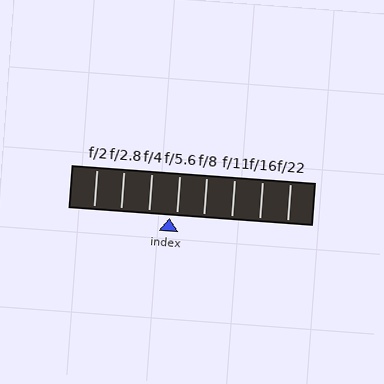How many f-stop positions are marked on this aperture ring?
There are 8 f-stop positions marked.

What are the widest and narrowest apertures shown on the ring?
The widest aperture shown is f/2 and the narrowest is f/22.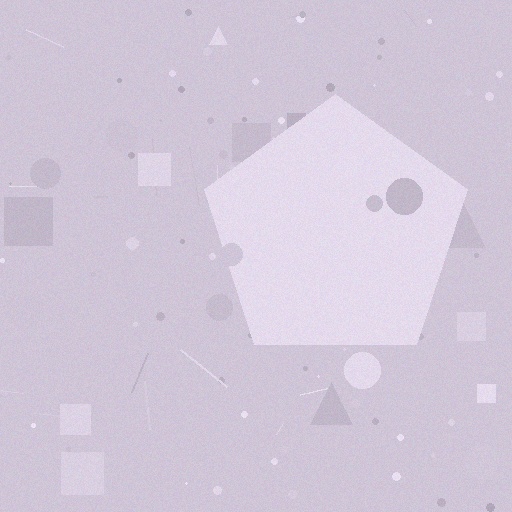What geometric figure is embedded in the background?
A pentagon is embedded in the background.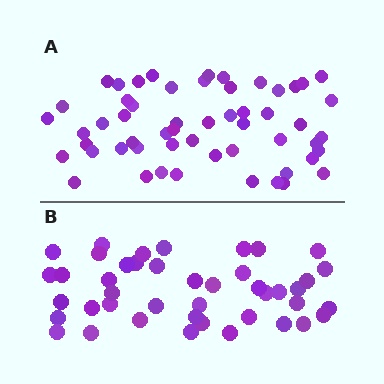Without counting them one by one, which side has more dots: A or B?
Region A (the top region) has more dots.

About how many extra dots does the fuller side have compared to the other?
Region A has roughly 12 or so more dots than region B.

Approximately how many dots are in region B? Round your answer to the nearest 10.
About 40 dots. (The exact count is 43, which rounds to 40.)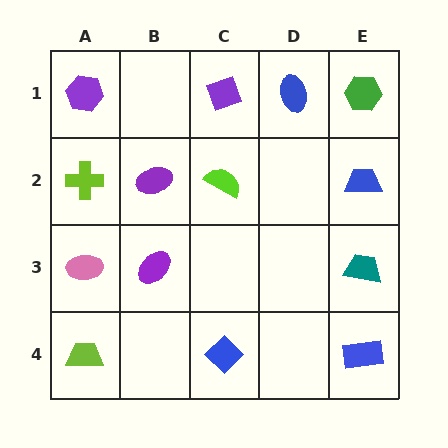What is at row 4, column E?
A blue rectangle.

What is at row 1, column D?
A blue ellipse.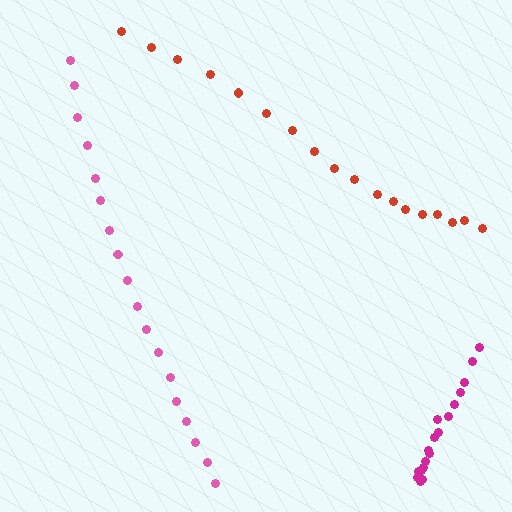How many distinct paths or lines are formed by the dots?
There are 3 distinct paths.